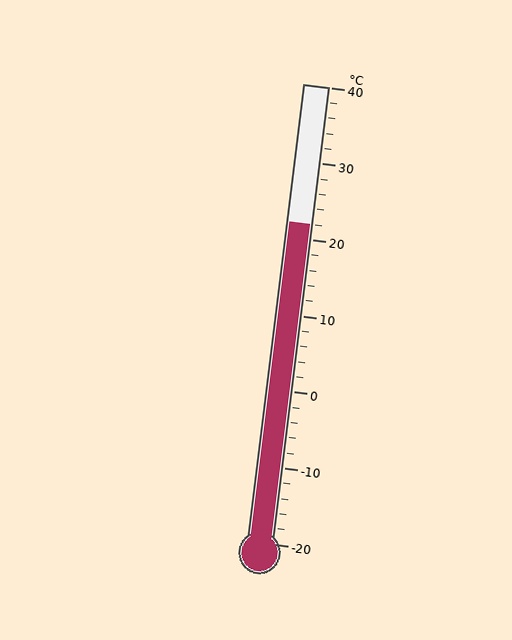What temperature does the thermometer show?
The thermometer shows approximately 22°C.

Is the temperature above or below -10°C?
The temperature is above -10°C.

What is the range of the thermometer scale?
The thermometer scale ranges from -20°C to 40°C.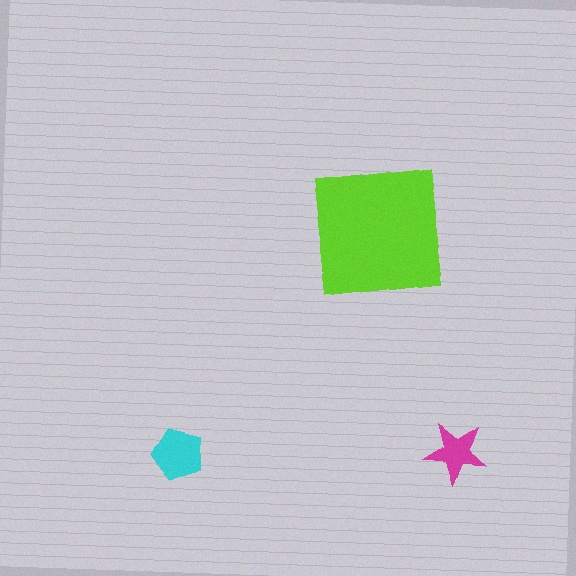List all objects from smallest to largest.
The magenta star, the cyan pentagon, the lime square.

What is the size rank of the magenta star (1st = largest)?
3rd.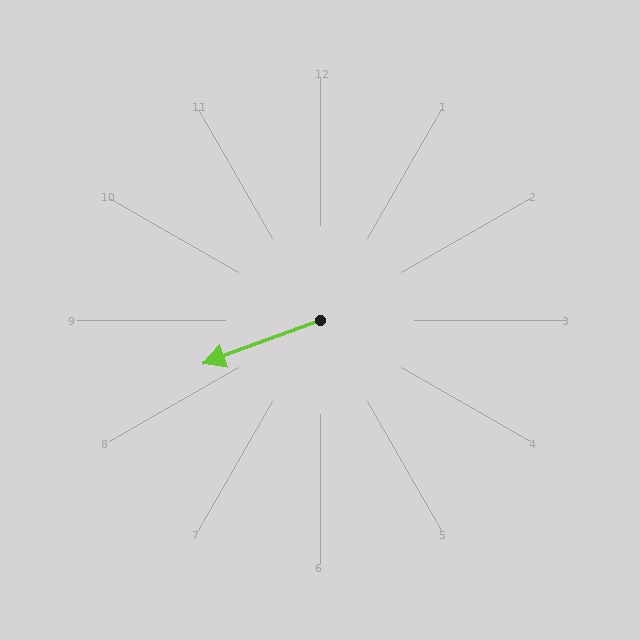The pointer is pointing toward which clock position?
Roughly 8 o'clock.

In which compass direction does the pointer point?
West.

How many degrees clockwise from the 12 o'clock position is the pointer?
Approximately 250 degrees.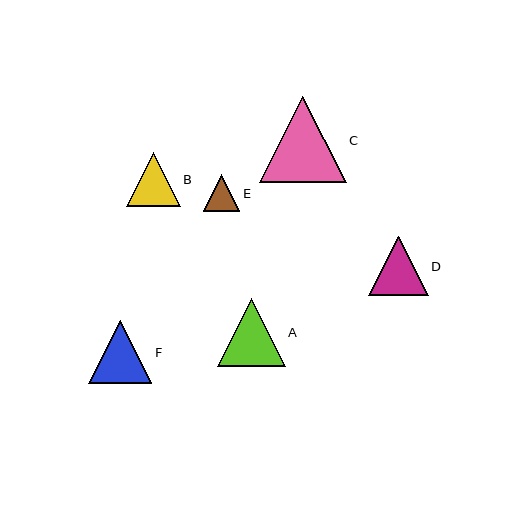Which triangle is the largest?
Triangle C is the largest with a size of approximately 86 pixels.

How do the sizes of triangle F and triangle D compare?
Triangle F and triangle D are approximately the same size.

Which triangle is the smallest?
Triangle E is the smallest with a size of approximately 37 pixels.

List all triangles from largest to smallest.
From largest to smallest: C, A, F, D, B, E.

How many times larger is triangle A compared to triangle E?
Triangle A is approximately 1.9 times the size of triangle E.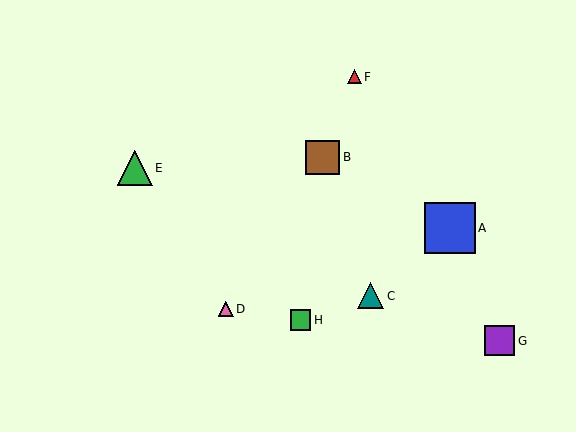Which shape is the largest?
The blue square (labeled A) is the largest.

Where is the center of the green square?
The center of the green square is at (300, 320).